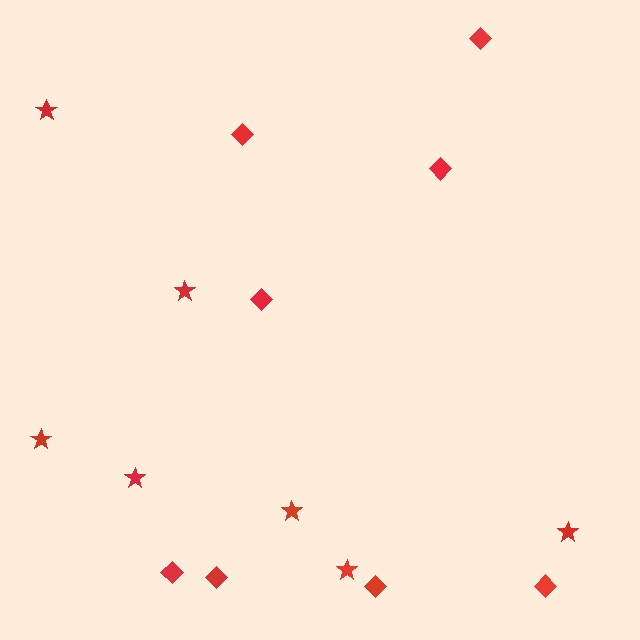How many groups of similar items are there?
There are 2 groups: one group of stars (7) and one group of diamonds (8).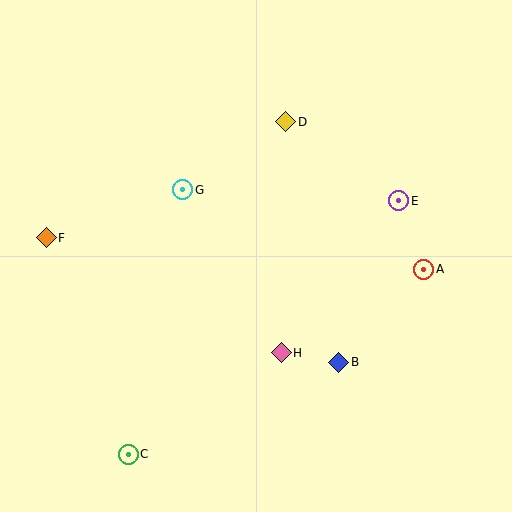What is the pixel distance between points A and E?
The distance between A and E is 73 pixels.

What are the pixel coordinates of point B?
Point B is at (339, 362).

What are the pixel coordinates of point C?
Point C is at (128, 454).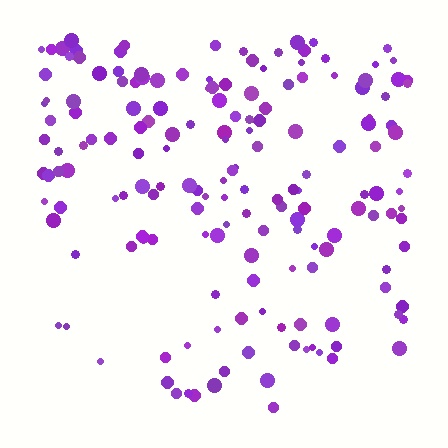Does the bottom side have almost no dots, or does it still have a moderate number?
Still a moderate number, just noticeably fewer than the top.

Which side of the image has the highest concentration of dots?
The top.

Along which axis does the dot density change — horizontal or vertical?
Vertical.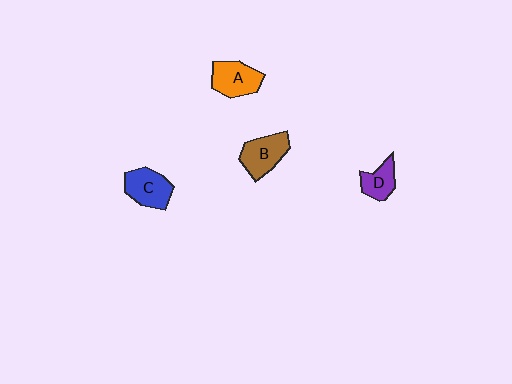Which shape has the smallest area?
Shape D (purple).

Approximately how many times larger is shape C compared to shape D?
Approximately 1.4 times.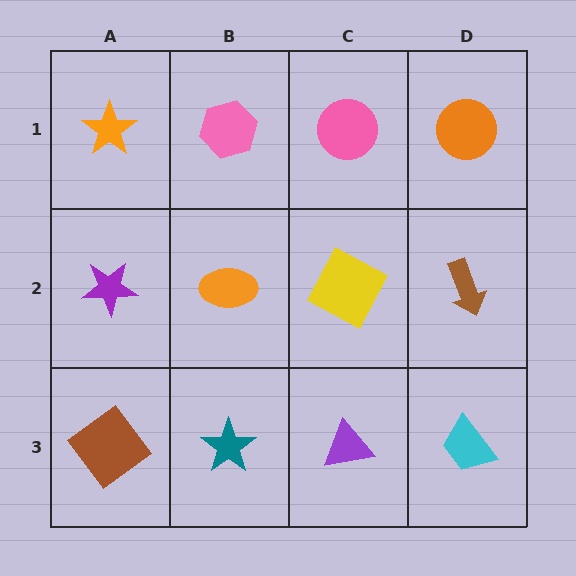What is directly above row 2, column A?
An orange star.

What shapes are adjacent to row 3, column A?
A purple star (row 2, column A), a teal star (row 3, column B).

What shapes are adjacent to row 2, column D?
An orange circle (row 1, column D), a cyan trapezoid (row 3, column D), a yellow square (row 2, column C).